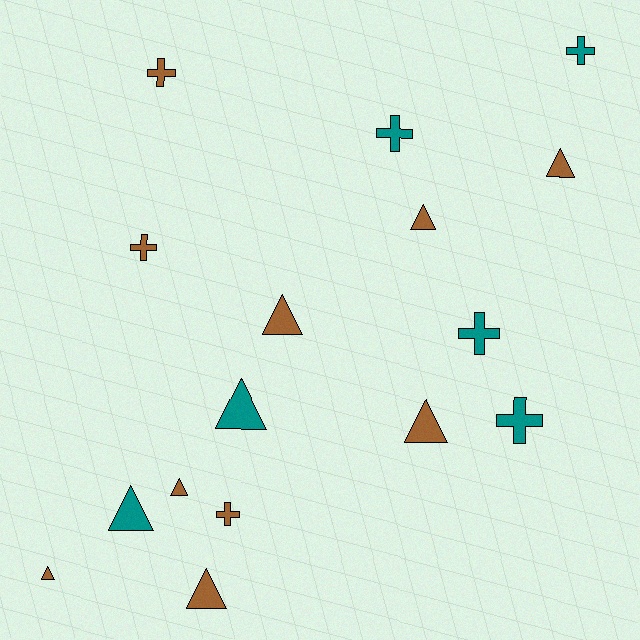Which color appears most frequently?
Brown, with 10 objects.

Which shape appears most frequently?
Triangle, with 9 objects.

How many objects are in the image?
There are 16 objects.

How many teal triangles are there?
There are 2 teal triangles.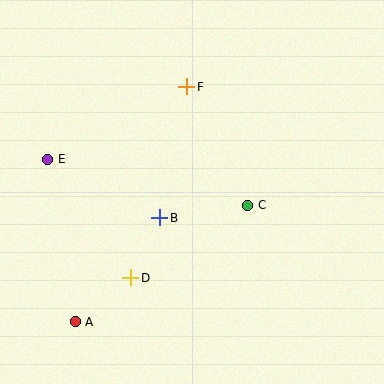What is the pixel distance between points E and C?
The distance between E and C is 205 pixels.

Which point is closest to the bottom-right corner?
Point C is closest to the bottom-right corner.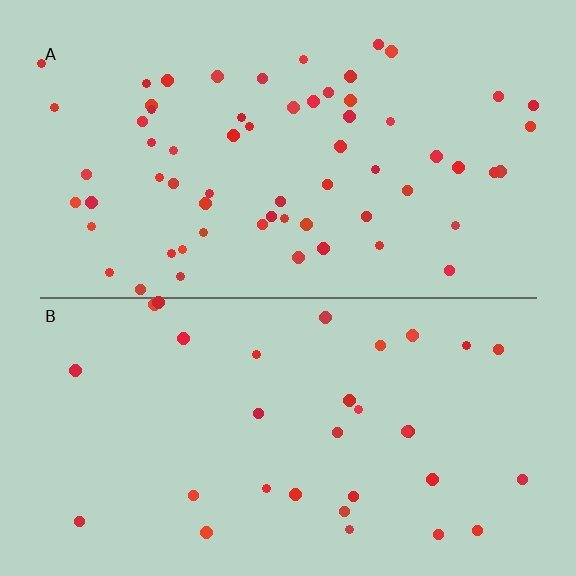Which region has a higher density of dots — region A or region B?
A (the top).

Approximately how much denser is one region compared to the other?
Approximately 2.0× — region A over region B.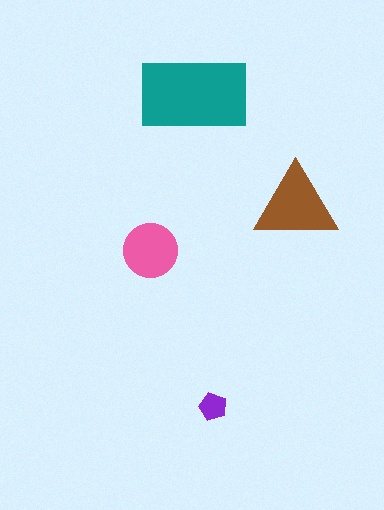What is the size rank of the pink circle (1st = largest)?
3rd.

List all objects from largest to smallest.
The teal rectangle, the brown triangle, the pink circle, the purple pentagon.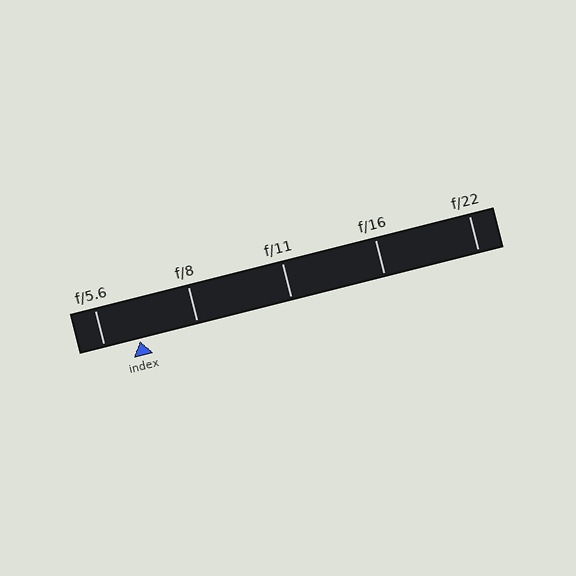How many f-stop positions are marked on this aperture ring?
There are 5 f-stop positions marked.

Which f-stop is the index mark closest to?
The index mark is closest to f/5.6.